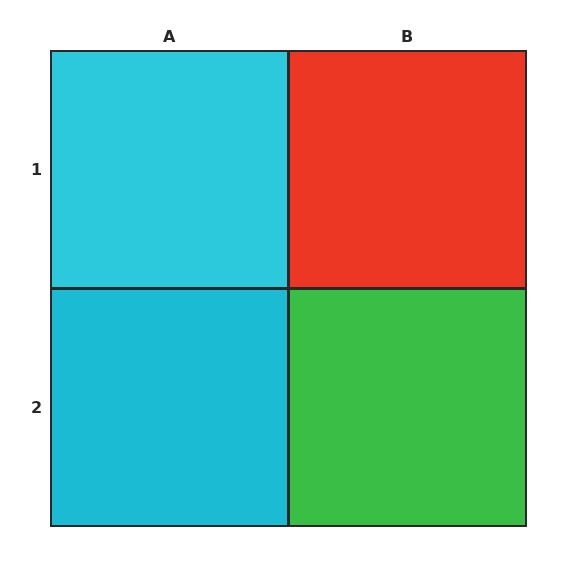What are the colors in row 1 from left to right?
Cyan, red.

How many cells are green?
1 cell is green.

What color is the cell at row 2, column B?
Green.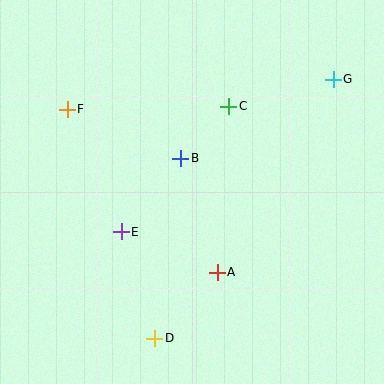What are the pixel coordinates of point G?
Point G is at (333, 79).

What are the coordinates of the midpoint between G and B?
The midpoint between G and B is at (257, 119).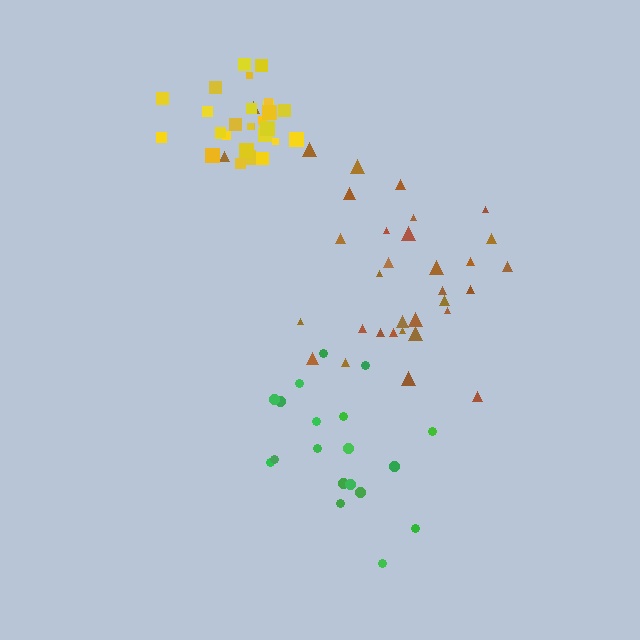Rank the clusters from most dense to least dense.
yellow, brown, green.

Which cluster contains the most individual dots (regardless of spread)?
Brown (33).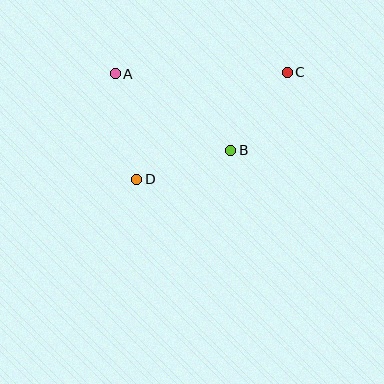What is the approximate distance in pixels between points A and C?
The distance between A and C is approximately 172 pixels.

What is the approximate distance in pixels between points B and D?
The distance between B and D is approximately 98 pixels.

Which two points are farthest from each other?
Points C and D are farthest from each other.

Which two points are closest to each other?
Points B and C are closest to each other.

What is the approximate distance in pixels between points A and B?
The distance between A and B is approximately 138 pixels.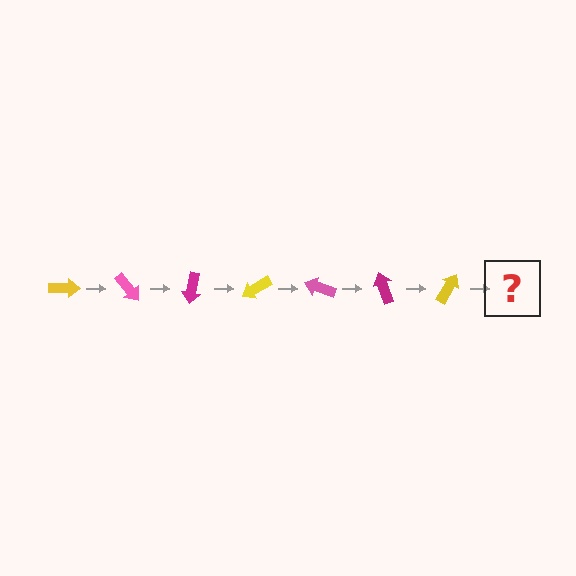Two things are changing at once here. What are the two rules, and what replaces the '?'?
The two rules are that it rotates 50 degrees each step and the color cycles through yellow, pink, and magenta. The '?' should be a pink arrow, rotated 350 degrees from the start.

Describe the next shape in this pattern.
It should be a pink arrow, rotated 350 degrees from the start.